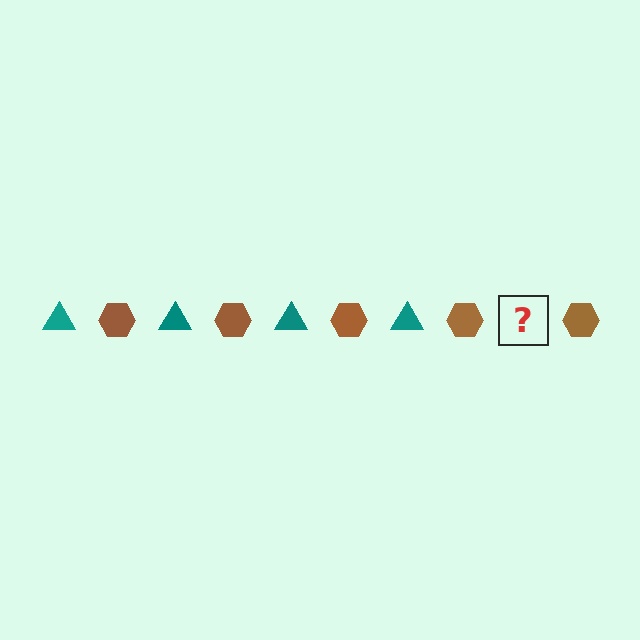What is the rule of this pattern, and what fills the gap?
The rule is that the pattern alternates between teal triangle and brown hexagon. The gap should be filled with a teal triangle.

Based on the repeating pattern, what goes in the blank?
The blank should be a teal triangle.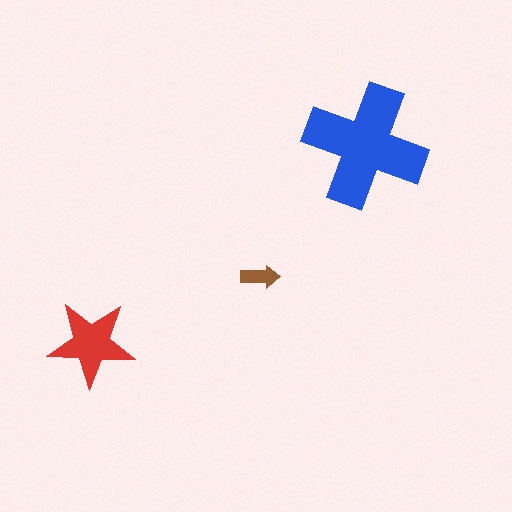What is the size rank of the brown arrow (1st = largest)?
3rd.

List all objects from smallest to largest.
The brown arrow, the red star, the blue cross.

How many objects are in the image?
There are 3 objects in the image.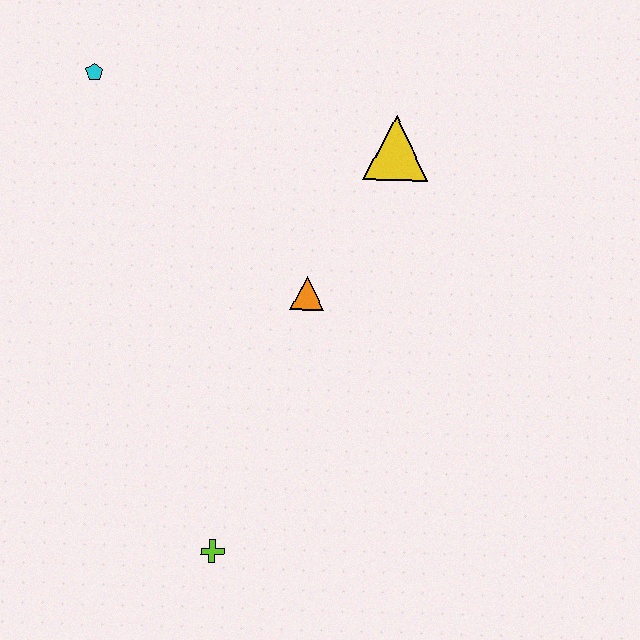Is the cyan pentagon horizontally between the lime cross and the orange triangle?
No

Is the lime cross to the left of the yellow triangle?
Yes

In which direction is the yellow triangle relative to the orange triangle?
The yellow triangle is above the orange triangle.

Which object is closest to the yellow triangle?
The orange triangle is closest to the yellow triangle.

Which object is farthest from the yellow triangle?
The lime cross is farthest from the yellow triangle.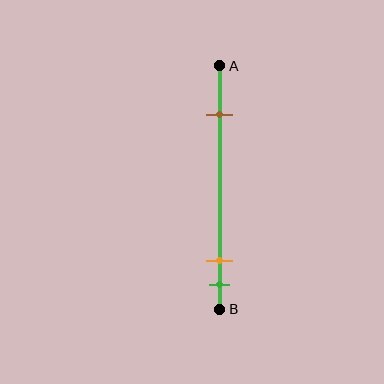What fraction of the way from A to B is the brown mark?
The brown mark is approximately 20% (0.2) of the way from A to B.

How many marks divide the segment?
There are 3 marks dividing the segment.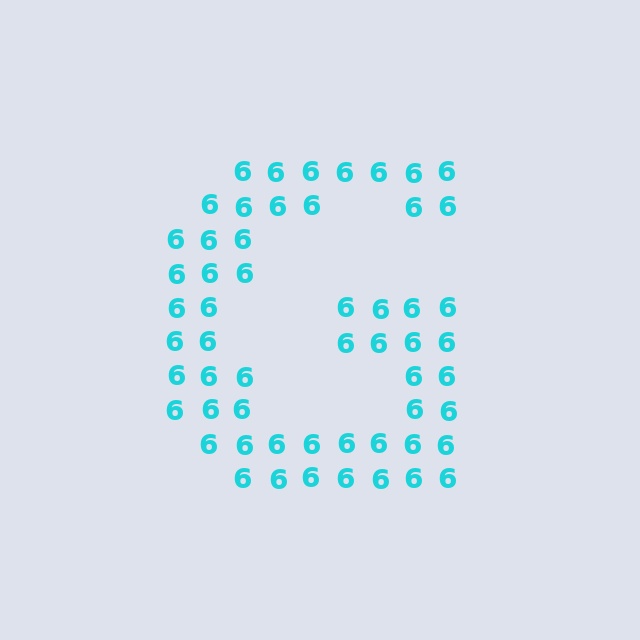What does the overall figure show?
The overall figure shows the letter G.